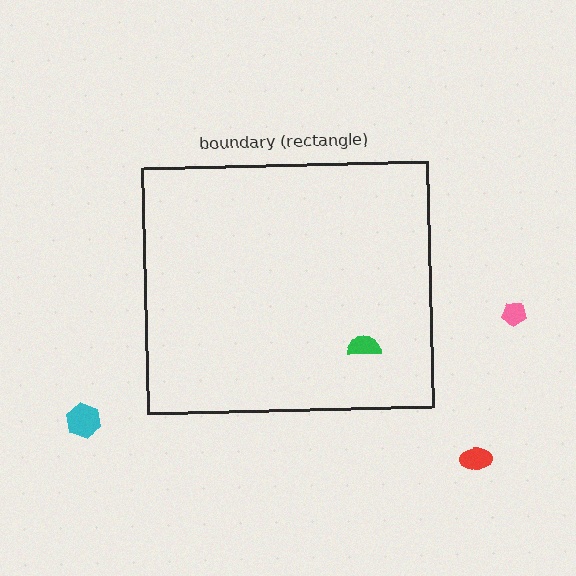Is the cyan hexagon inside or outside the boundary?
Outside.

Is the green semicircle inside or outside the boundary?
Inside.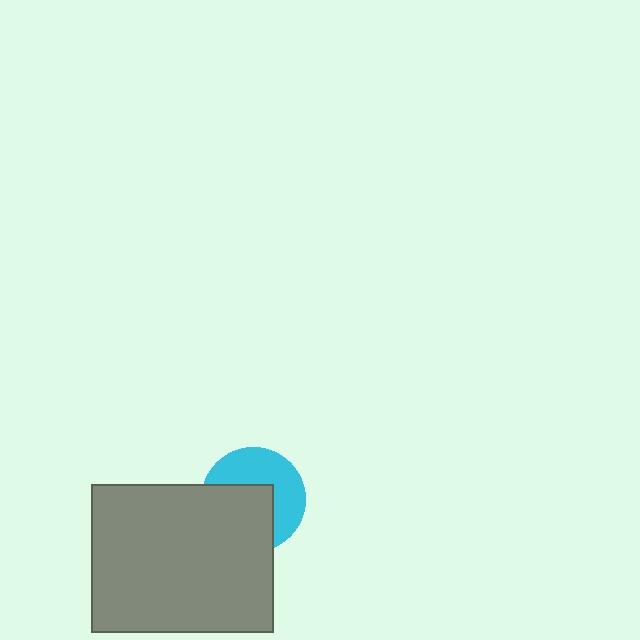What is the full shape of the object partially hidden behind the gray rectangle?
The partially hidden object is a cyan circle.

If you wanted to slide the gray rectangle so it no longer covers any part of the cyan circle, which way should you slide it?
Slide it toward the lower-left — that is the most direct way to separate the two shapes.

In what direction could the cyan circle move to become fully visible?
The cyan circle could move toward the upper-right. That would shift it out from behind the gray rectangle entirely.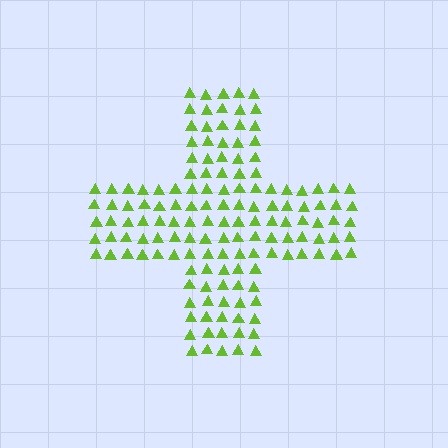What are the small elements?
The small elements are triangles.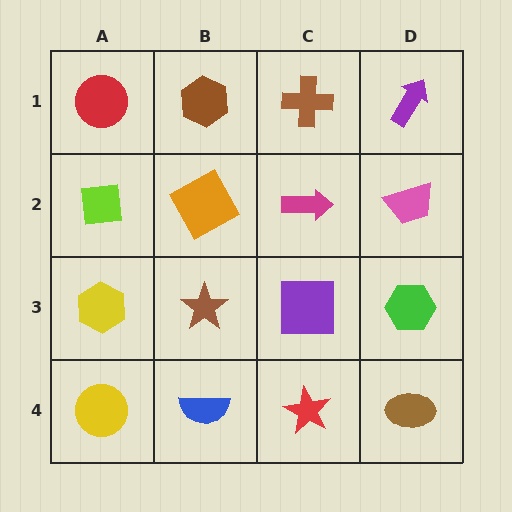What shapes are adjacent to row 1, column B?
An orange square (row 2, column B), a red circle (row 1, column A), a brown cross (row 1, column C).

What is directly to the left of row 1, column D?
A brown cross.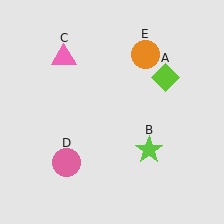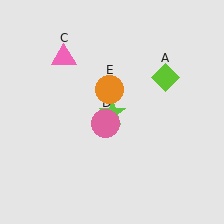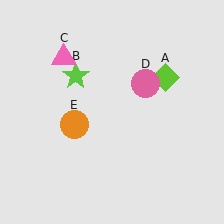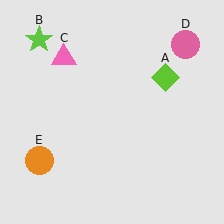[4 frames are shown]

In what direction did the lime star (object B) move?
The lime star (object B) moved up and to the left.